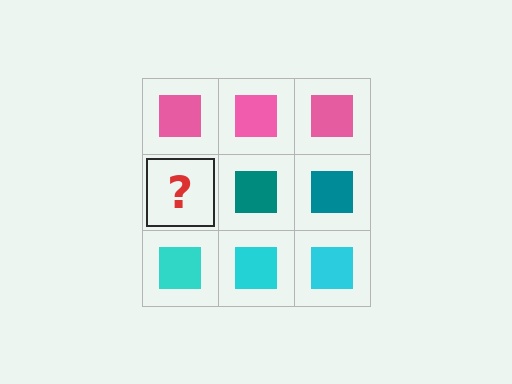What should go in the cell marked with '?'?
The missing cell should contain a teal square.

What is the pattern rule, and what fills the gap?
The rule is that each row has a consistent color. The gap should be filled with a teal square.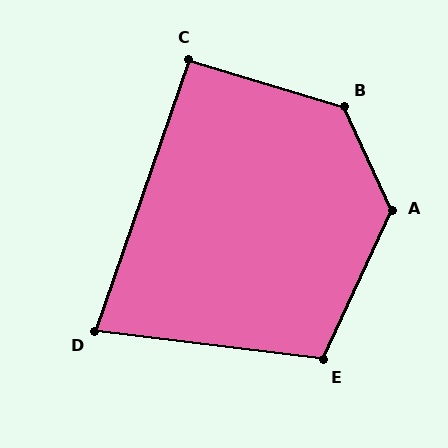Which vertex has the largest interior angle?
B, at approximately 131 degrees.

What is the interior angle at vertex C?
Approximately 92 degrees (approximately right).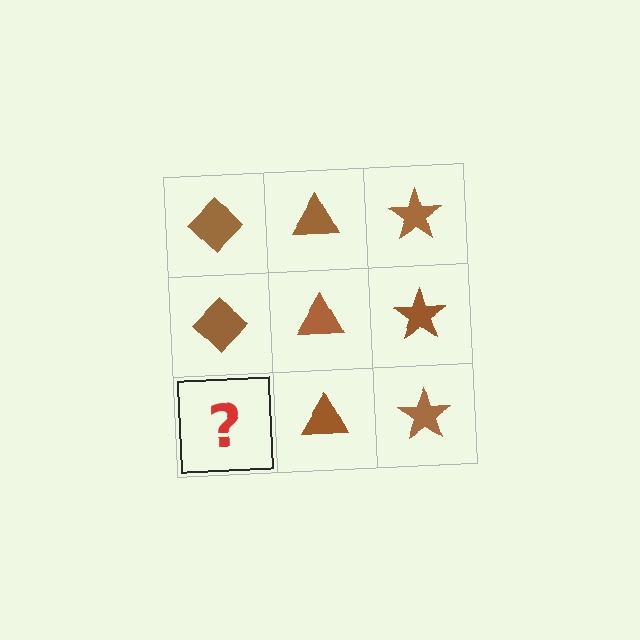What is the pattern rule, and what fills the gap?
The rule is that each column has a consistent shape. The gap should be filled with a brown diamond.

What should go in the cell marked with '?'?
The missing cell should contain a brown diamond.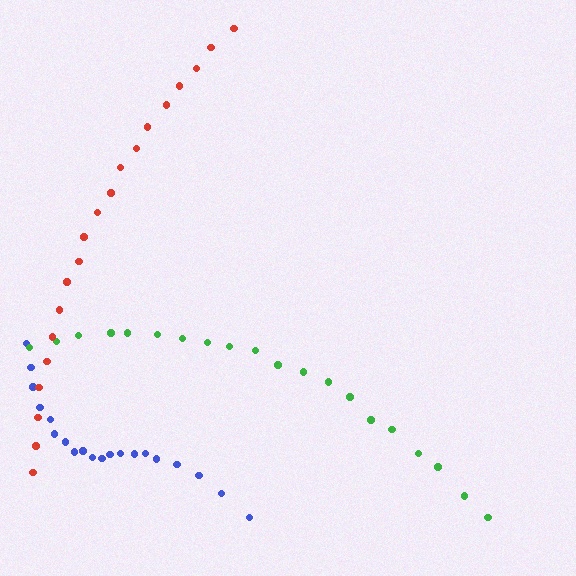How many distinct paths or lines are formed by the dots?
There are 3 distinct paths.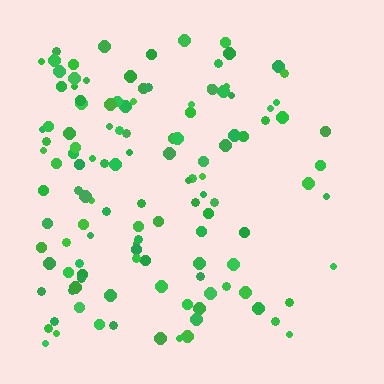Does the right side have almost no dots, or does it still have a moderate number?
Still a moderate number, just noticeably fewer than the left.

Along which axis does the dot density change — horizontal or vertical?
Horizontal.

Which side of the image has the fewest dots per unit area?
The right.